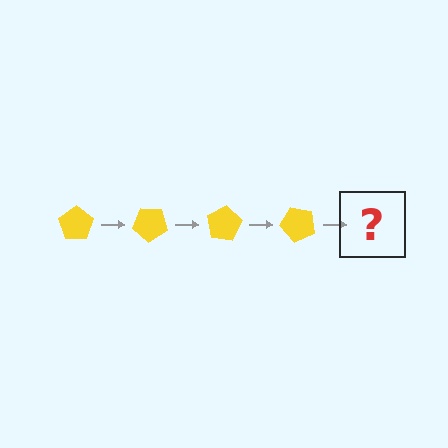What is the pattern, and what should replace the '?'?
The pattern is that the pentagon rotates 40 degrees each step. The '?' should be a yellow pentagon rotated 160 degrees.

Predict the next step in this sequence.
The next step is a yellow pentagon rotated 160 degrees.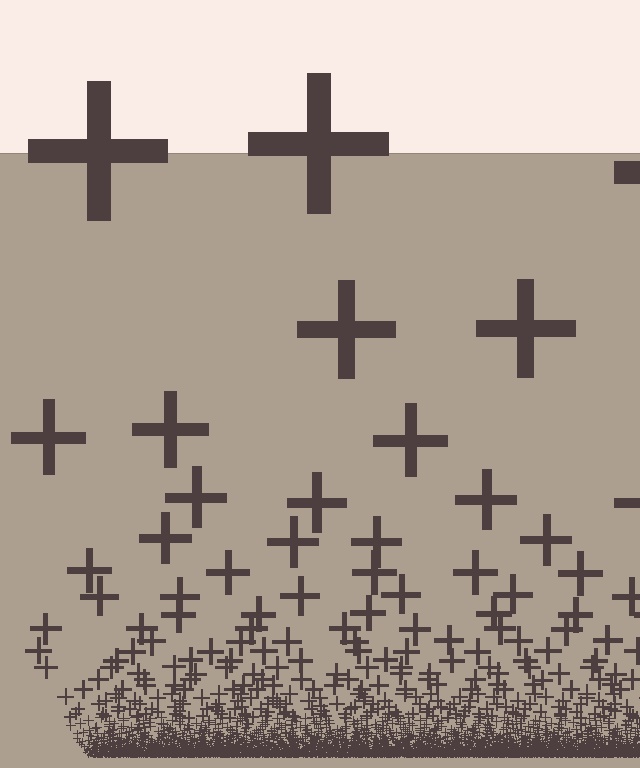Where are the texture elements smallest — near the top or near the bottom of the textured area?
Near the bottom.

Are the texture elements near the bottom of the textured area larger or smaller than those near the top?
Smaller. The gradient is inverted — elements near the bottom are smaller and denser.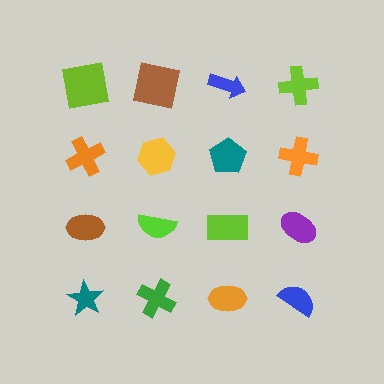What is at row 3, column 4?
A purple ellipse.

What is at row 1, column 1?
A lime square.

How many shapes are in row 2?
4 shapes.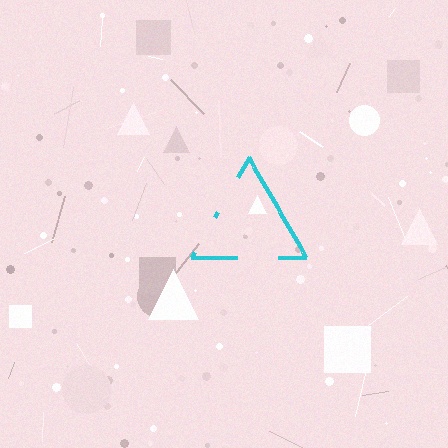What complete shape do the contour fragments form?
The contour fragments form a triangle.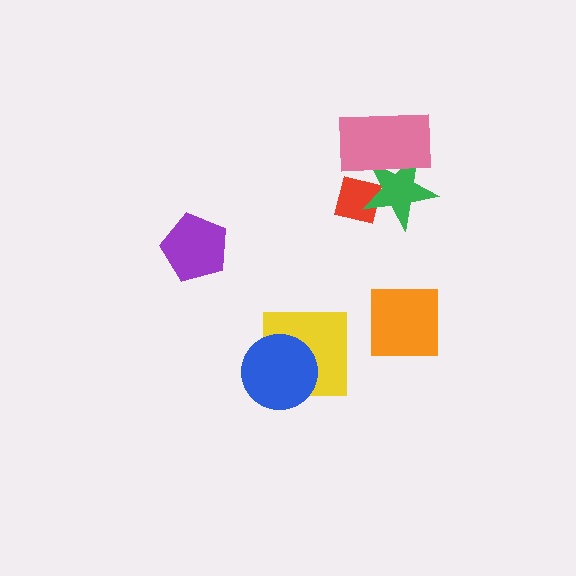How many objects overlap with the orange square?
0 objects overlap with the orange square.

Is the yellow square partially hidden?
Yes, it is partially covered by another shape.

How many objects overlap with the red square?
2 objects overlap with the red square.